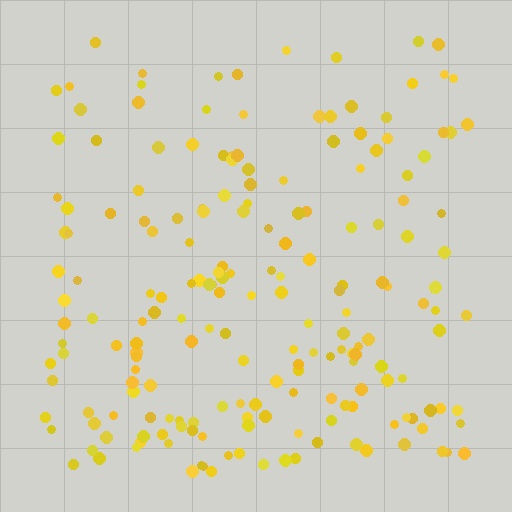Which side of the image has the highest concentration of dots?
The bottom.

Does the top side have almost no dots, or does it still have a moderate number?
Still a moderate number, just noticeably fewer than the bottom.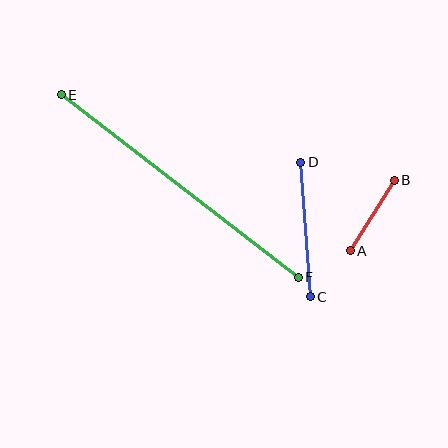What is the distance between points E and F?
The distance is approximately 299 pixels.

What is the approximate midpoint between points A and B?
The midpoint is at approximately (372, 215) pixels.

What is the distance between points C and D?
The distance is approximately 135 pixels.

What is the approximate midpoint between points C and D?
The midpoint is at approximately (305, 230) pixels.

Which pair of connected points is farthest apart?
Points E and F are farthest apart.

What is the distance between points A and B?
The distance is approximately 83 pixels.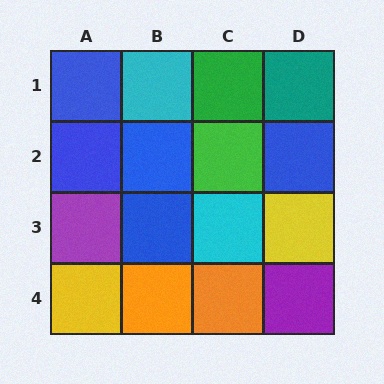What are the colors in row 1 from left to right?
Blue, cyan, green, teal.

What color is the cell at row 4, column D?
Purple.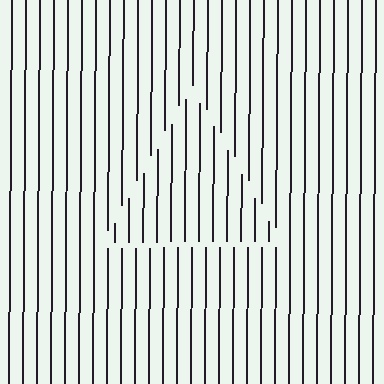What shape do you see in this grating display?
An illusory triangle. The interior of the shape contains the same grating, shifted by half a period — the contour is defined by the phase discontinuity where line-ends from the inner and outer gratings abut.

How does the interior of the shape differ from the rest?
The interior of the shape contains the same grating, shifted by half a period — the contour is defined by the phase discontinuity where line-ends from the inner and outer gratings abut.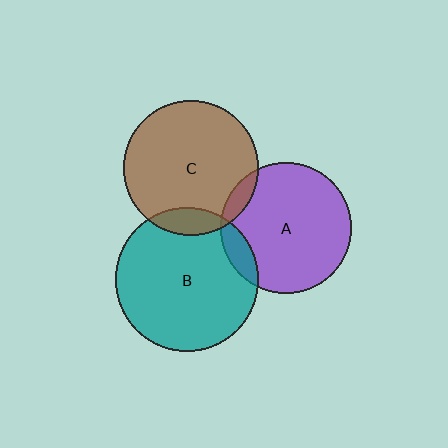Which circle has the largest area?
Circle B (teal).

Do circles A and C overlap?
Yes.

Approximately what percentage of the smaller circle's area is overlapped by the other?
Approximately 5%.